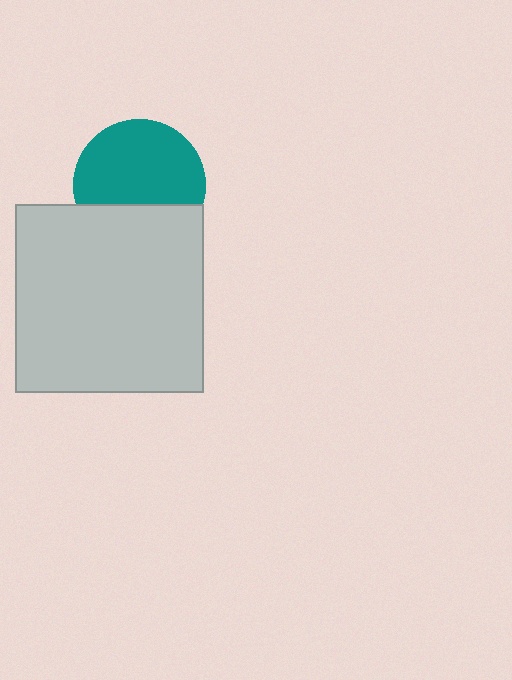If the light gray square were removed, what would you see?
You would see the complete teal circle.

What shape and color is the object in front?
The object in front is a light gray square.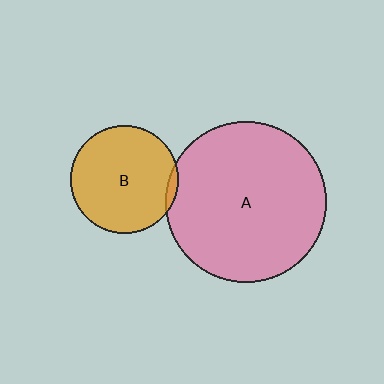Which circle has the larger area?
Circle A (pink).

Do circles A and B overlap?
Yes.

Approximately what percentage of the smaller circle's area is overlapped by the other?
Approximately 5%.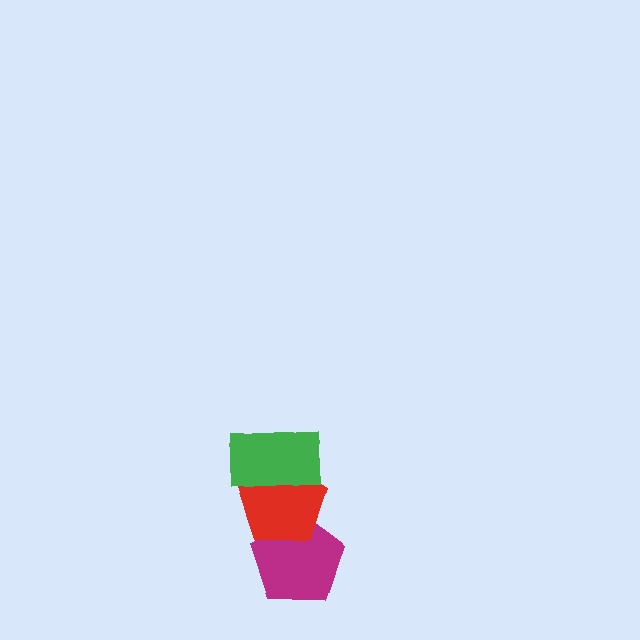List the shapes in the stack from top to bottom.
From top to bottom: the green rectangle, the red pentagon, the magenta pentagon.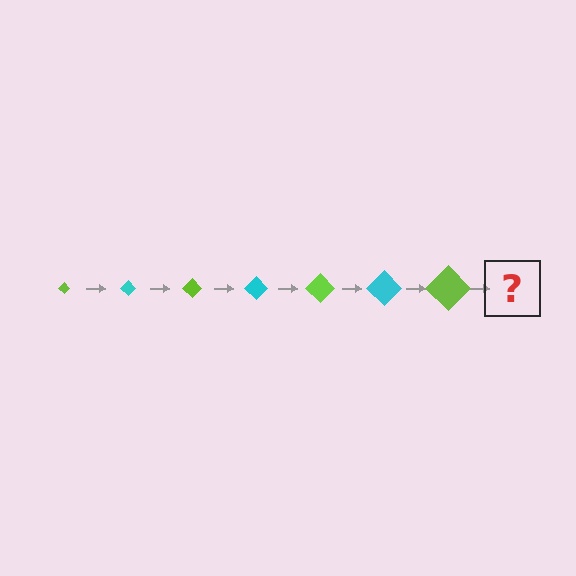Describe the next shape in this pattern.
It should be a cyan diamond, larger than the previous one.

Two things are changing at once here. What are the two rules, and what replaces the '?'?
The two rules are that the diamond grows larger each step and the color cycles through lime and cyan. The '?' should be a cyan diamond, larger than the previous one.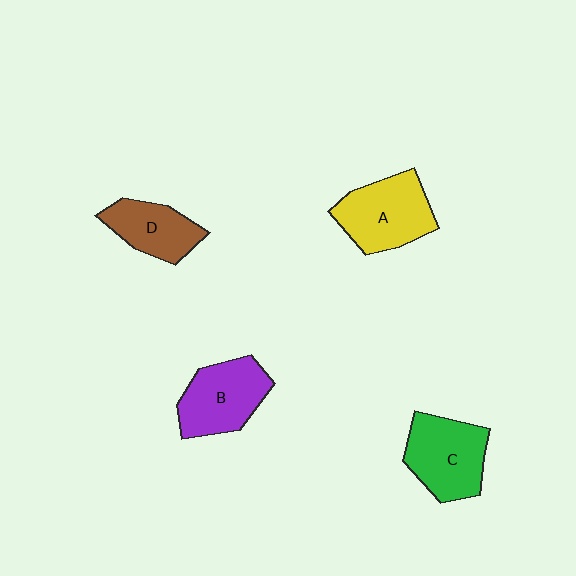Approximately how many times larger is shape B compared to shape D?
Approximately 1.3 times.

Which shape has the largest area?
Shape A (yellow).